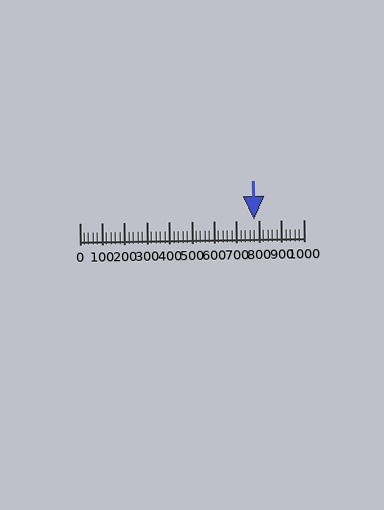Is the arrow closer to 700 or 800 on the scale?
The arrow is closer to 800.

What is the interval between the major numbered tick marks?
The major tick marks are spaced 100 units apart.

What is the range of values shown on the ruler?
The ruler shows values from 0 to 1000.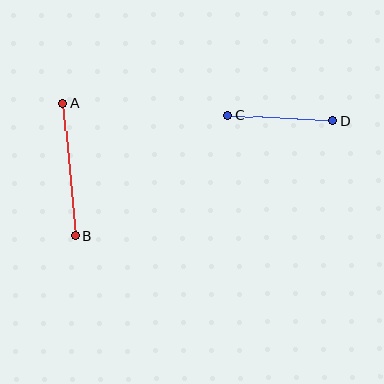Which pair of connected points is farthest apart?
Points A and B are farthest apart.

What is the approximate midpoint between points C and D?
The midpoint is at approximately (281, 118) pixels.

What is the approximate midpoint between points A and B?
The midpoint is at approximately (69, 170) pixels.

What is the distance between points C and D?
The distance is approximately 106 pixels.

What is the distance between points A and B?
The distance is approximately 133 pixels.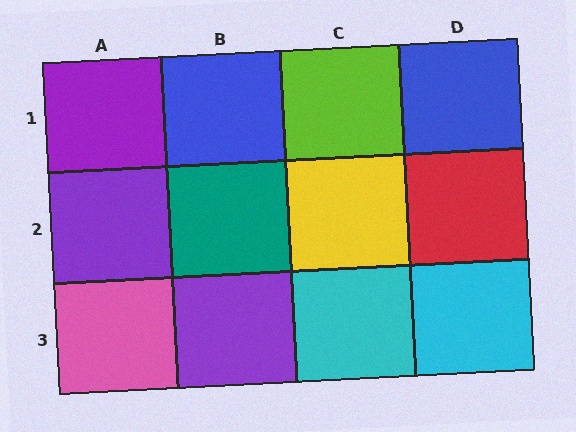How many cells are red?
1 cell is red.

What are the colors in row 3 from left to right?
Pink, purple, cyan, cyan.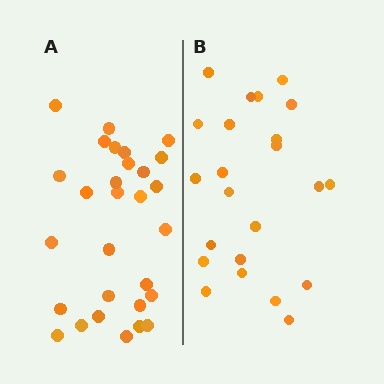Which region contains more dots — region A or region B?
Region A (the left region) has more dots.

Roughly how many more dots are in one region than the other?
Region A has about 6 more dots than region B.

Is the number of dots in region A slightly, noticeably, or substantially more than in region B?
Region A has noticeably more, but not dramatically so. The ratio is roughly 1.3 to 1.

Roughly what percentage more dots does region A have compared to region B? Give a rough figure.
About 25% more.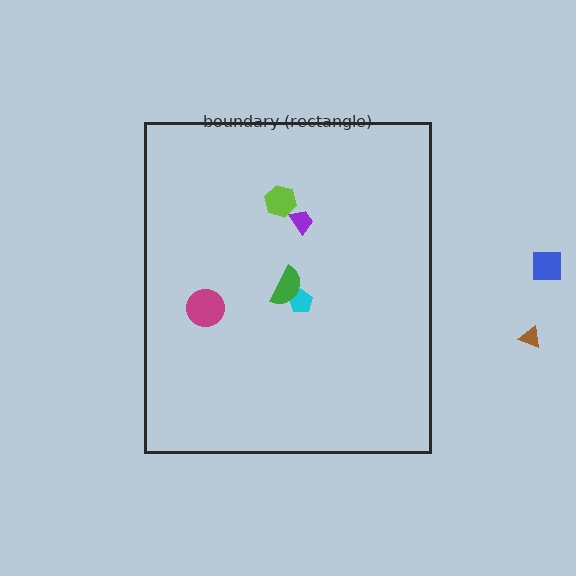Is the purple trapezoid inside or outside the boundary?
Inside.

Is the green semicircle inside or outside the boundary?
Inside.